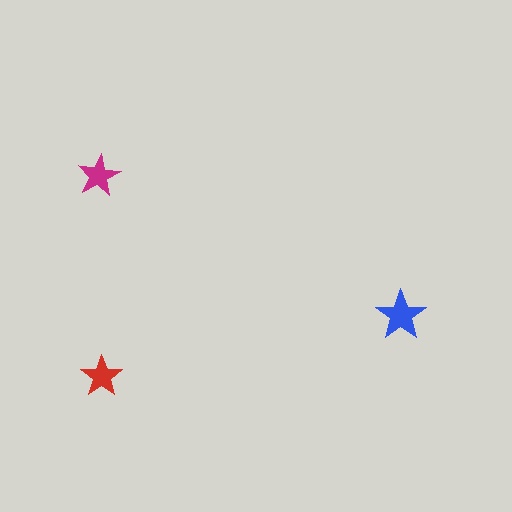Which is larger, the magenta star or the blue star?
The blue one.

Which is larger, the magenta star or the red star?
The magenta one.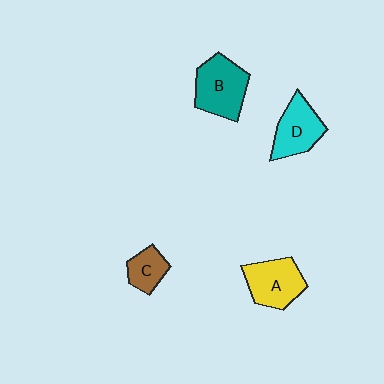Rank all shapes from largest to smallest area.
From largest to smallest: B (teal), A (yellow), D (cyan), C (brown).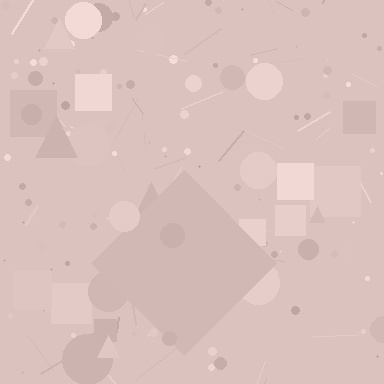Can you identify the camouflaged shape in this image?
The camouflaged shape is a diamond.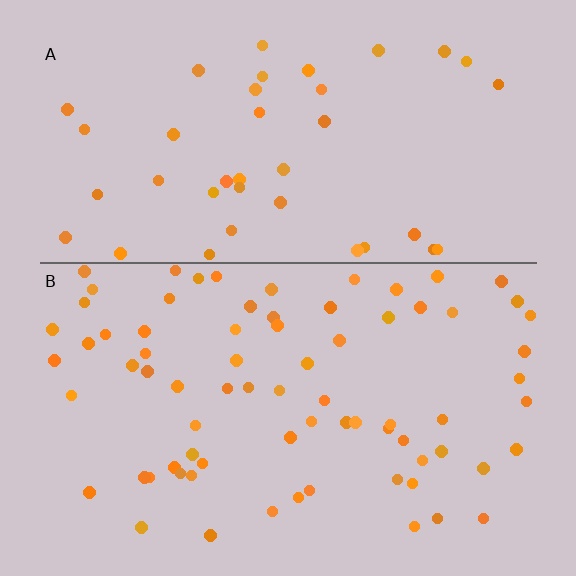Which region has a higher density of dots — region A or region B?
B (the bottom).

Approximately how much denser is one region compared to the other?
Approximately 1.8× — region B over region A.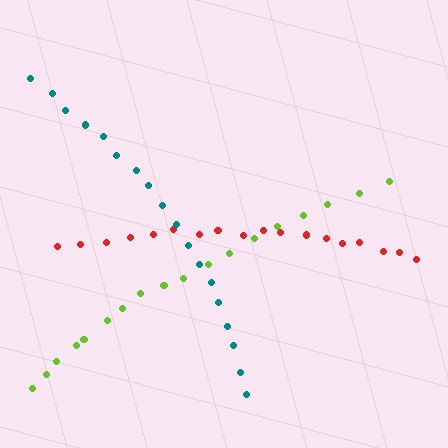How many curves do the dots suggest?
There are 3 distinct paths.